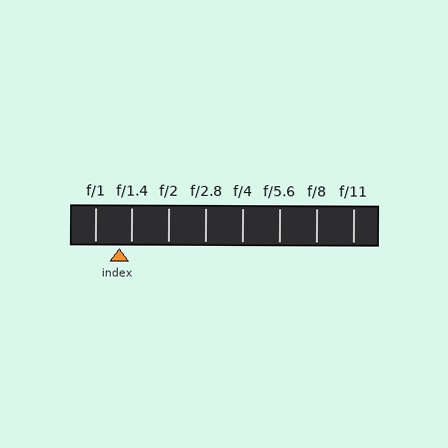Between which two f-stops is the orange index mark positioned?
The index mark is between f/1 and f/1.4.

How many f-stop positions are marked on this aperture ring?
There are 8 f-stop positions marked.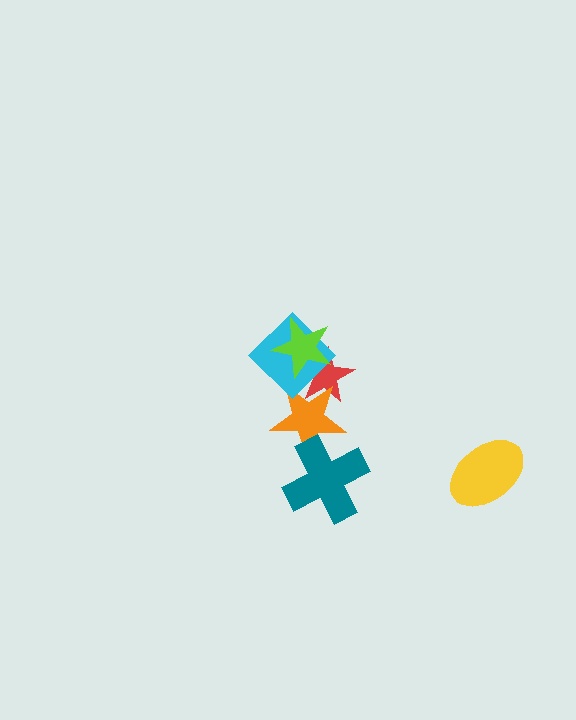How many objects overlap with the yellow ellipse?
0 objects overlap with the yellow ellipse.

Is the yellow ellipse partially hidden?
No, no other shape covers it.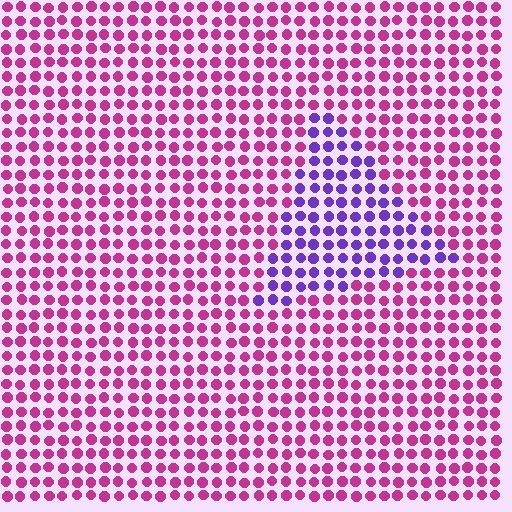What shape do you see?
I see a triangle.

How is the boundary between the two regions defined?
The boundary is defined purely by a slight shift in hue (about 55 degrees). Spacing, size, and orientation are identical on both sides.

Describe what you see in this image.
The image is filled with small magenta elements in a uniform arrangement. A triangle-shaped region is visible where the elements are tinted to a slightly different hue, forming a subtle color boundary.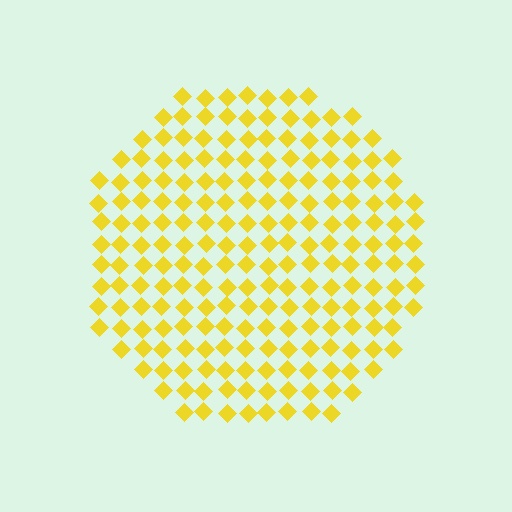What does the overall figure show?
The overall figure shows a circle.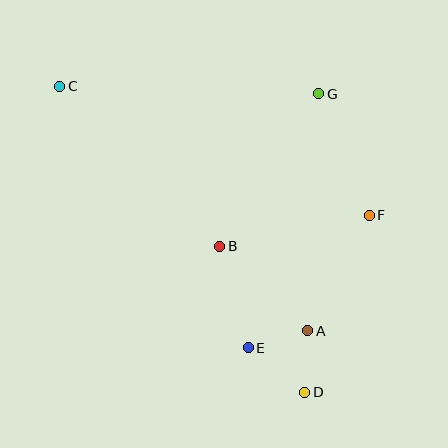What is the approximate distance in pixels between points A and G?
The distance between A and G is approximately 237 pixels.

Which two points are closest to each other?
Points A and D are closest to each other.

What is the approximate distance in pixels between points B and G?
The distance between B and G is approximately 182 pixels.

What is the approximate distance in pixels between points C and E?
The distance between C and E is approximately 322 pixels.